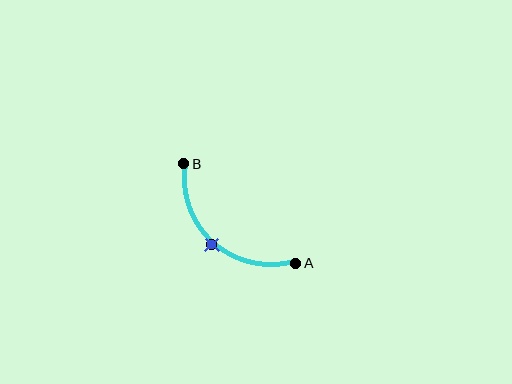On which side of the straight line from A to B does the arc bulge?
The arc bulges below and to the left of the straight line connecting A and B.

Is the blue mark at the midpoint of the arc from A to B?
Yes. The blue mark lies on the arc at equal arc-length from both A and B — it is the arc midpoint.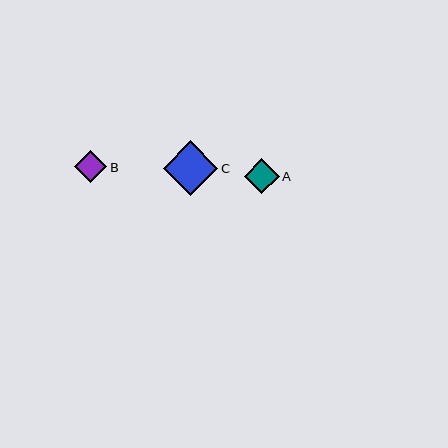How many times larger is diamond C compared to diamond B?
Diamond C is approximately 1.7 times the size of diamond B.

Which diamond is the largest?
Diamond C is the largest with a size of approximately 54 pixels.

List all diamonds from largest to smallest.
From largest to smallest: C, A, B.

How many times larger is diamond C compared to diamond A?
Diamond C is approximately 1.6 times the size of diamond A.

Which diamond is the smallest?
Diamond B is the smallest with a size of approximately 32 pixels.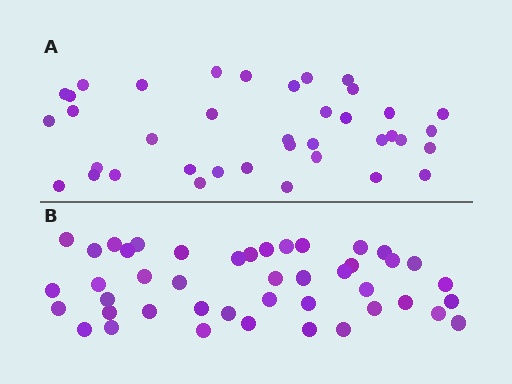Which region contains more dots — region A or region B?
Region B (the bottom region) has more dots.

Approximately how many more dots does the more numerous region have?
Region B has about 6 more dots than region A.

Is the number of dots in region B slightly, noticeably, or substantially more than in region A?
Region B has only slightly more — the two regions are fairly close. The ratio is roughly 1.2 to 1.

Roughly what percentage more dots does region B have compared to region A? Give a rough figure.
About 15% more.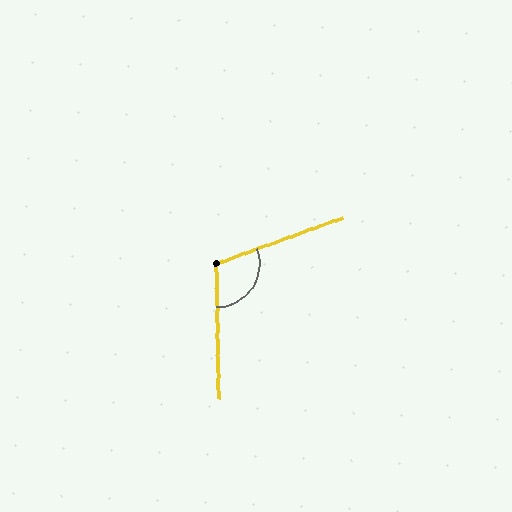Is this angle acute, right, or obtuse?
It is obtuse.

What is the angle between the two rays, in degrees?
Approximately 109 degrees.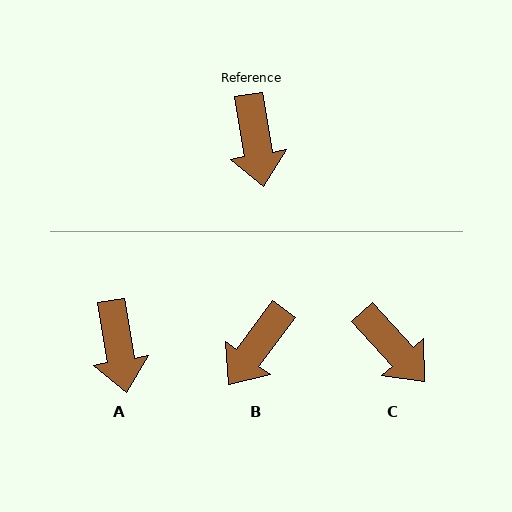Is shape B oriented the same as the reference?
No, it is off by about 46 degrees.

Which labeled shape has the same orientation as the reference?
A.